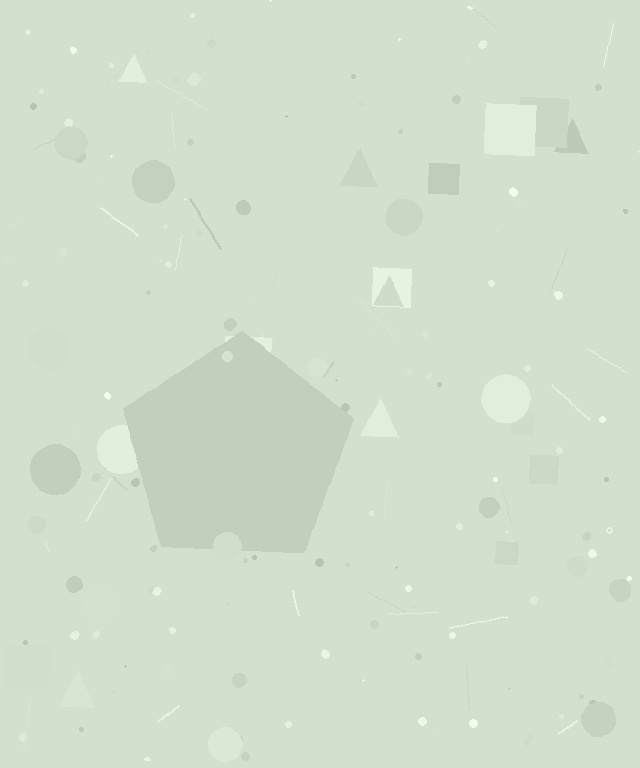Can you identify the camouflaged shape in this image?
The camouflaged shape is a pentagon.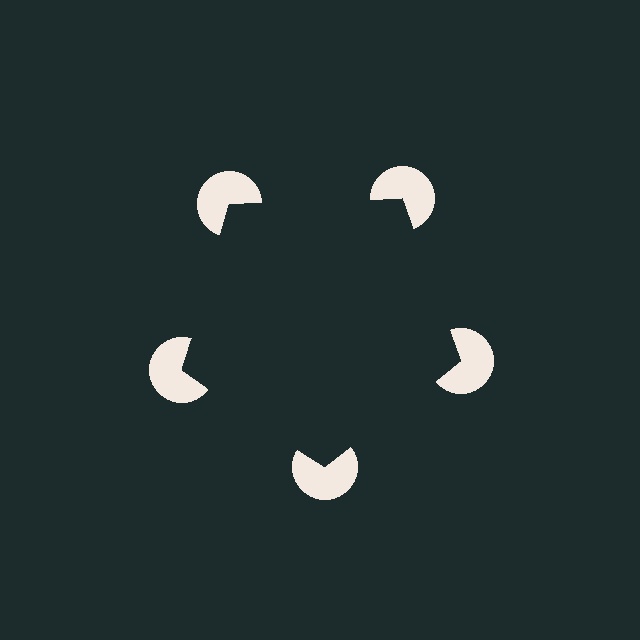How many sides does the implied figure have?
5 sides.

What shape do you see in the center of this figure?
An illusory pentagon — its edges are inferred from the aligned wedge cuts in the pac-man discs, not physically drawn.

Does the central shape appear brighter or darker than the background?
It typically appears slightly darker than the background, even though no actual brightness change is drawn.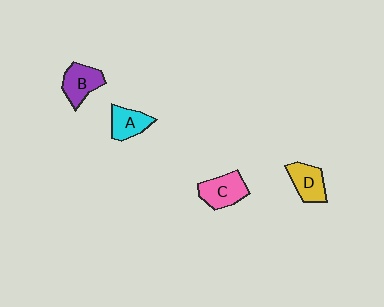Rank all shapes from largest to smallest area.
From largest to smallest: C (pink), B (purple), D (yellow), A (cyan).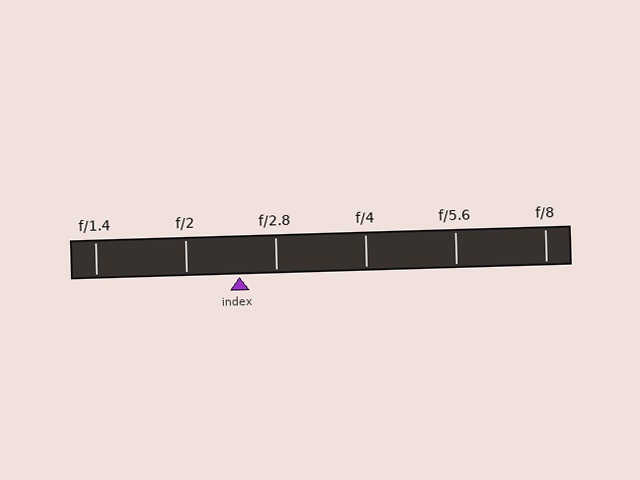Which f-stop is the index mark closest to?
The index mark is closest to f/2.8.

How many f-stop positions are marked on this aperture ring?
There are 6 f-stop positions marked.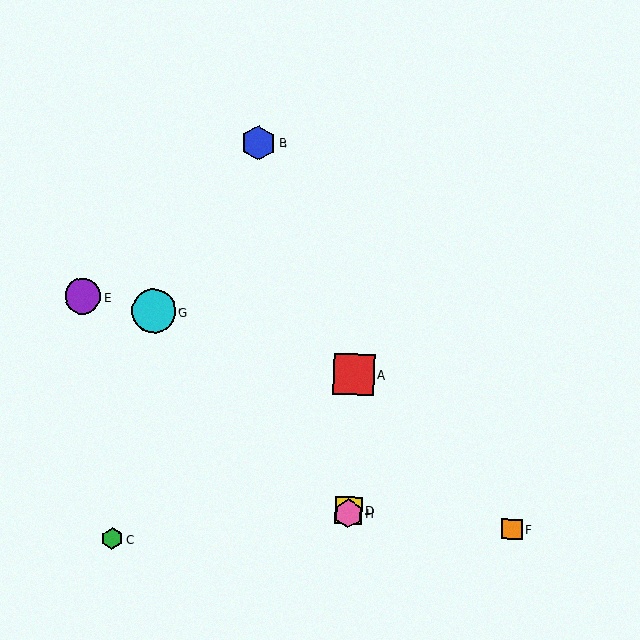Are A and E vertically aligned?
No, A is at x≈354 and E is at x≈83.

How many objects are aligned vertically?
3 objects (A, D, H) are aligned vertically.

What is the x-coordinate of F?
Object F is at x≈512.